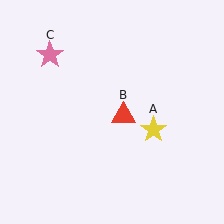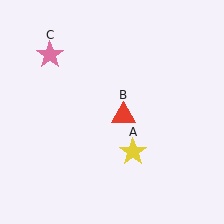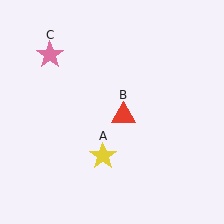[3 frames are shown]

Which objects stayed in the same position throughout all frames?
Red triangle (object B) and pink star (object C) remained stationary.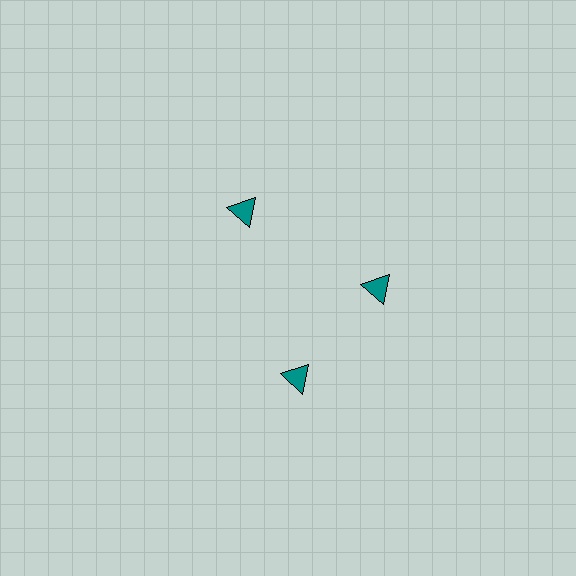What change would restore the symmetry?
The symmetry would be restored by rotating it back into even spacing with its neighbors so that all 3 triangles sit at equal angles and equal distance from the center.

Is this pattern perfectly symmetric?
No. The 3 teal triangles are arranged in a ring, but one element near the 7 o'clock position is rotated out of alignment along the ring, breaking the 3-fold rotational symmetry.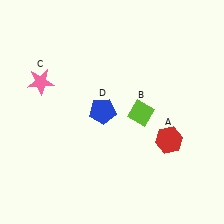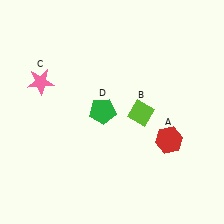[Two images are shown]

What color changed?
The pentagon (D) changed from blue in Image 1 to green in Image 2.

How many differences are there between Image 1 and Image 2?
There is 1 difference between the two images.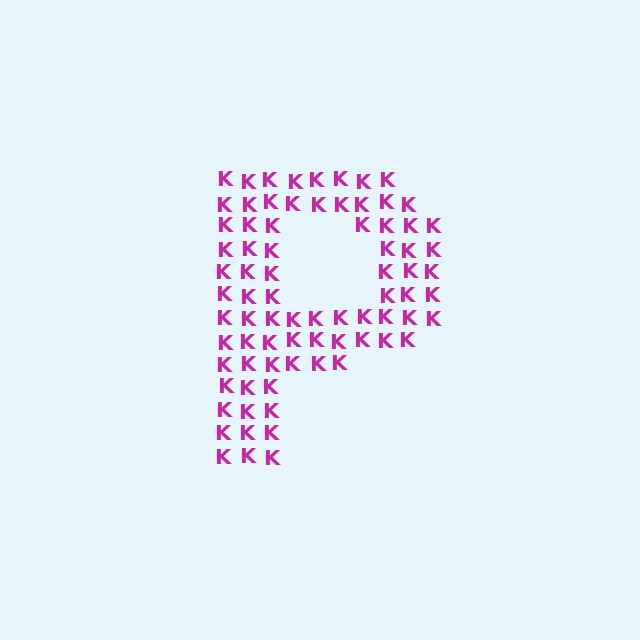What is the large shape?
The large shape is the letter P.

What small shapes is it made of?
It is made of small letter K's.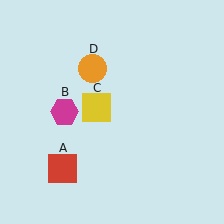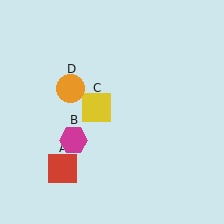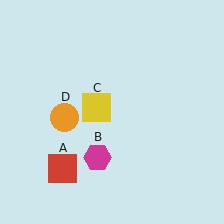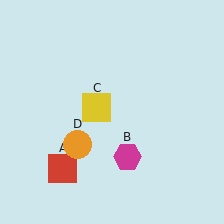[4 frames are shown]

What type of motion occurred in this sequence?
The magenta hexagon (object B), orange circle (object D) rotated counterclockwise around the center of the scene.